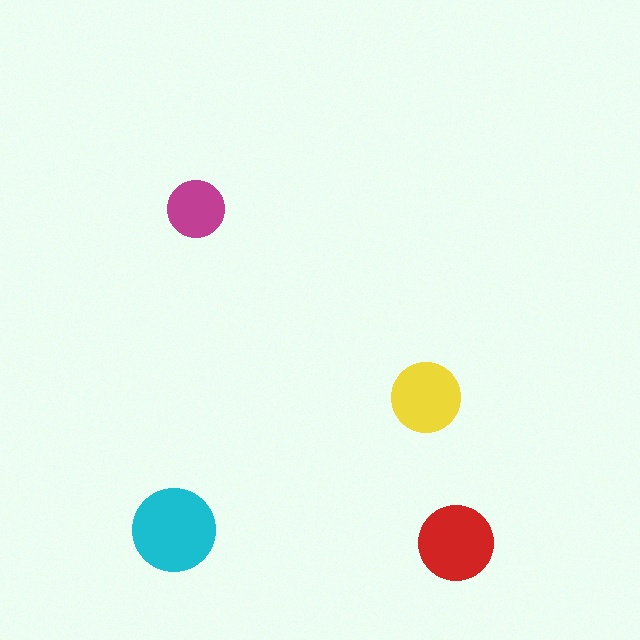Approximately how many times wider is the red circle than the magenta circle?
About 1.5 times wider.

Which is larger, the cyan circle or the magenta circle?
The cyan one.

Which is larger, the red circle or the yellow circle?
The red one.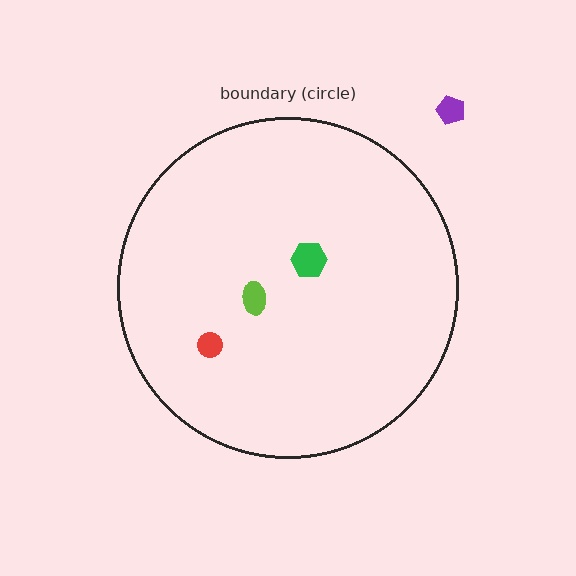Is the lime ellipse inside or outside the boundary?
Inside.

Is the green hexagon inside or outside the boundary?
Inside.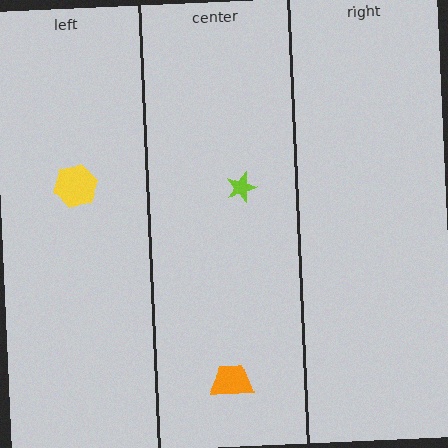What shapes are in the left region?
The yellow hexagon.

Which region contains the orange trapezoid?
The center region.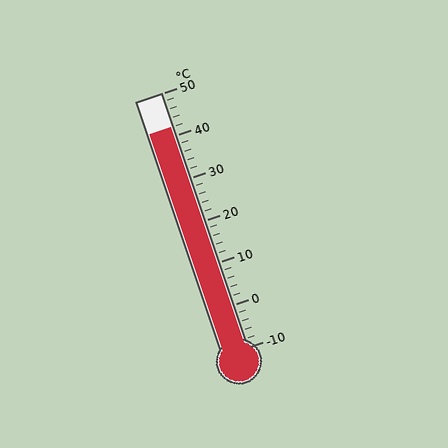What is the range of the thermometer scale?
The thermometer scale ranges from -10°C to 50°C.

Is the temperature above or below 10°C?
The temperature is above 10°C.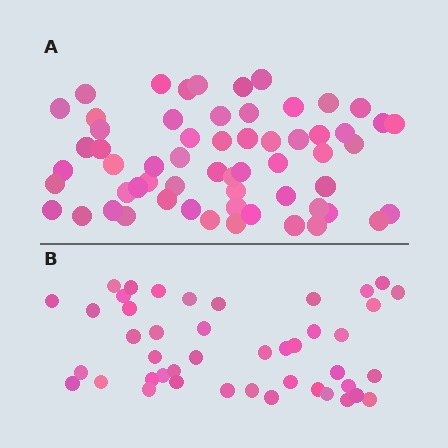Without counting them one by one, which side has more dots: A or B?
Region A (the top region) has more dots.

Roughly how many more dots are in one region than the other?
Region A has approximately 15 more dots than region B.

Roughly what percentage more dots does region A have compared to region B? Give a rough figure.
About 35% more.